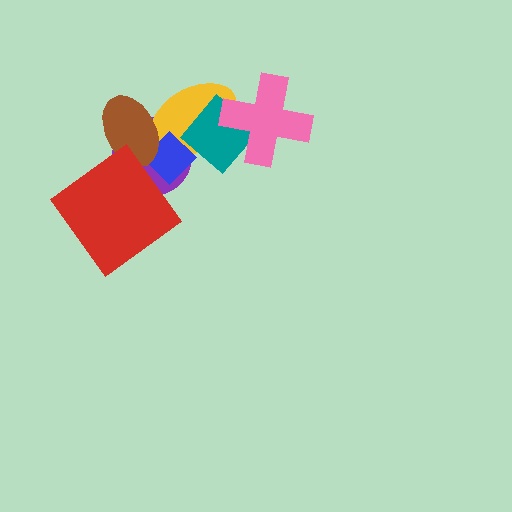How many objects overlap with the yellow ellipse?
5 objects overlap with the yellow ellipse.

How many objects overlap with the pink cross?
2 objects overlap with the pink cross.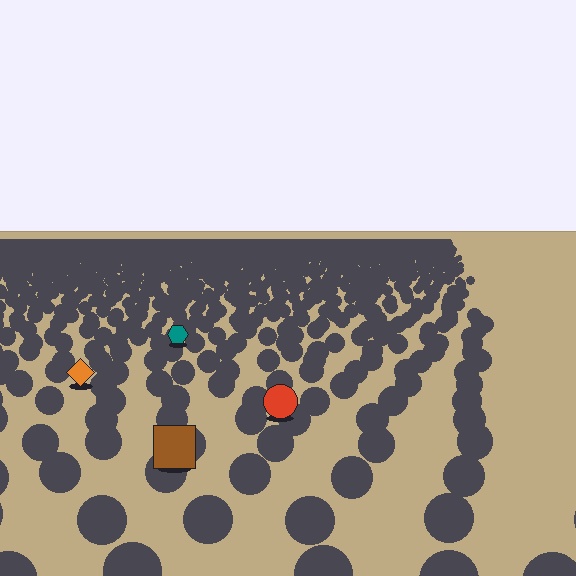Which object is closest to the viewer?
The brown square is closest. The texture marks near it are larger and more spread out.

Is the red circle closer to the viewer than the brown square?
No. The brown square is closer — you can tell from the texture gradient: the ground texture is coarser near it.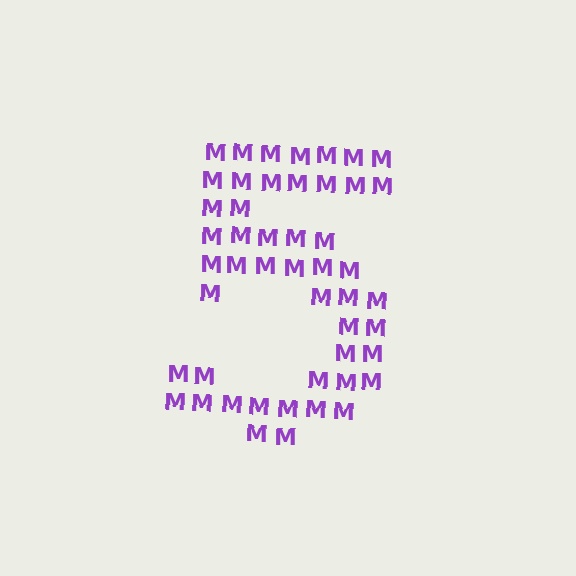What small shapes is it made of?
It is made of small letter M's.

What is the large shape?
The large shape is the digit 5.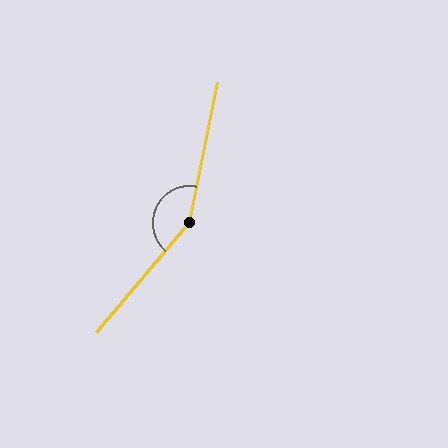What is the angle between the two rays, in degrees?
Approximately 151 degrees.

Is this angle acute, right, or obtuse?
It is obtuse.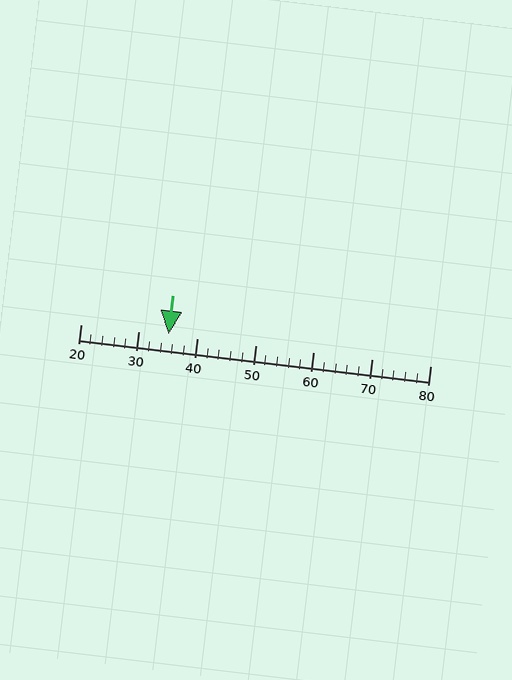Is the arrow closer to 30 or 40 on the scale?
The arrow is closer to 40.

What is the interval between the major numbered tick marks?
The major tick marks are spaced 10 units apart.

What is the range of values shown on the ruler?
The ruler shows values from 20 to 80.